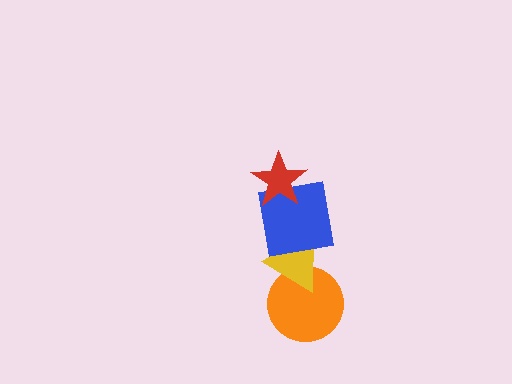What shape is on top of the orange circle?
The yellow triangle is on top of the orange circle.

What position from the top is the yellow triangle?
The yellow triangle is 3rd from the top.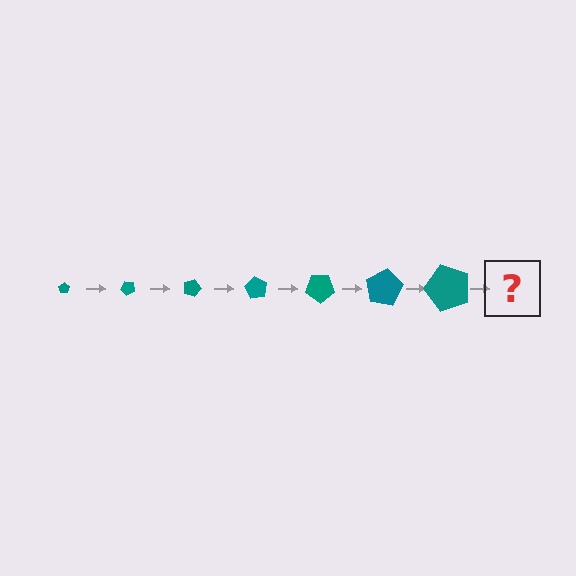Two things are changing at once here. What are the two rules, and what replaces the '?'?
The two rules are that the pentagon grows larger each step and it rotates 45 degrees each step. The '?' should be a pentagon, larger than the previous one and rotated 315 degrees from the start.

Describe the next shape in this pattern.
It should be a pentagon, larger than the previous one and rotated 315 degrees from the start.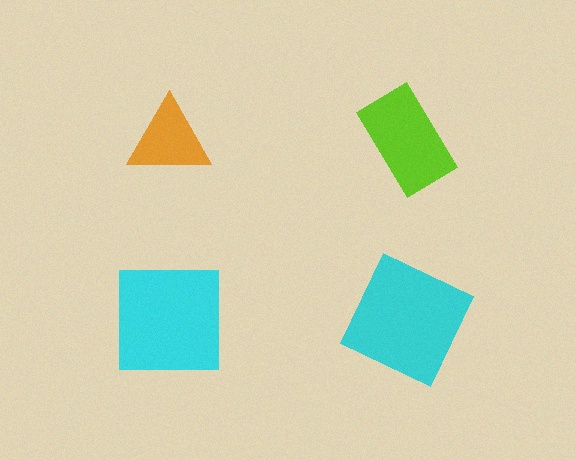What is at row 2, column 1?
A cyan square.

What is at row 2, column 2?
A cyan square.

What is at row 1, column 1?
An orange triangle.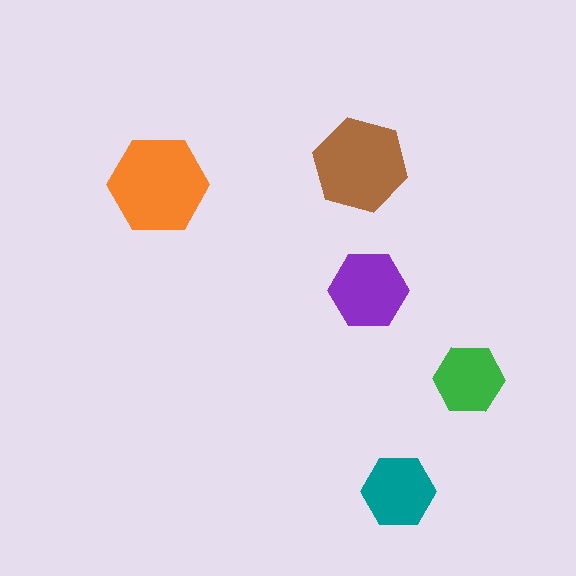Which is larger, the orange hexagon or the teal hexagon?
The orange one.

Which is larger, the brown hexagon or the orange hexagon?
The orange one.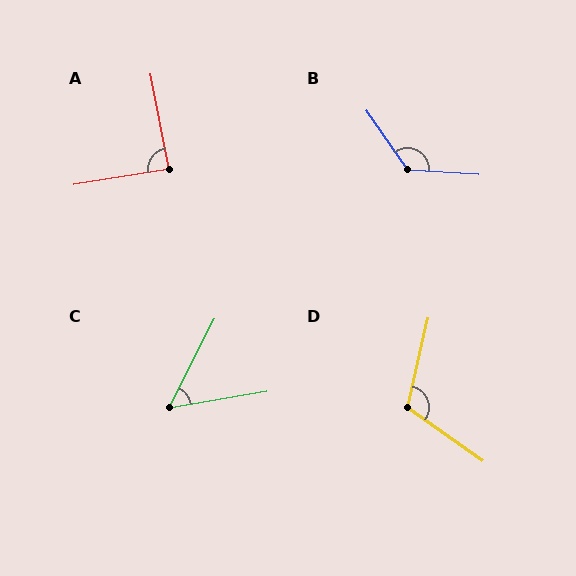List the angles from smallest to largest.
C (53°), A (88°), D (112°), B (128°).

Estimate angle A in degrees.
Approximately 88 degrees.